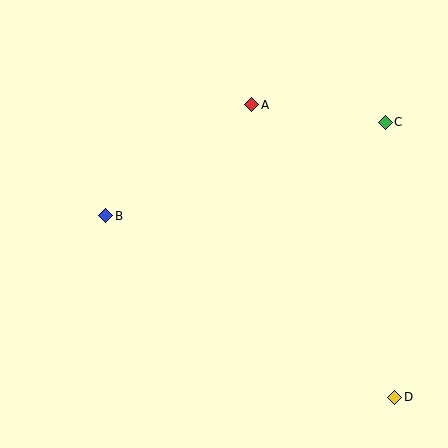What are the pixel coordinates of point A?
Point A is at (252, 105).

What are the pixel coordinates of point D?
Point D is at (395, 397).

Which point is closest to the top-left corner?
Point B is closest to the top-left corner.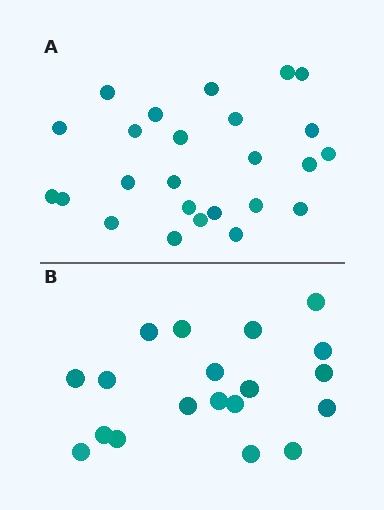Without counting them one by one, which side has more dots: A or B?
Region A (the top region) has more dots.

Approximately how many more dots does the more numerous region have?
Region A has about 6 more dots than region B.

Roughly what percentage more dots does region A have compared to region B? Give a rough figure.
About 30% more.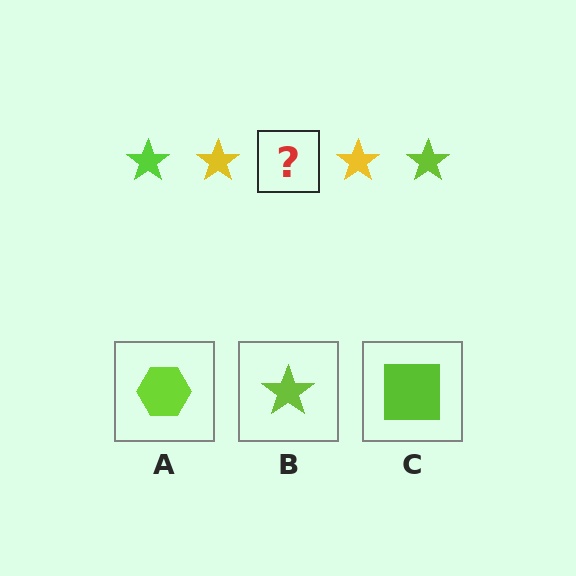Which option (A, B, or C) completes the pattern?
B.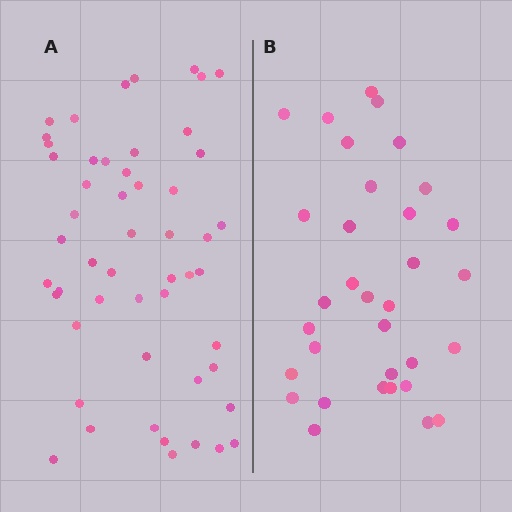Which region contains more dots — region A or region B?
Region A (the left region) has more dots.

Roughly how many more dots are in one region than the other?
Region A has approximately 20 more dots than region B.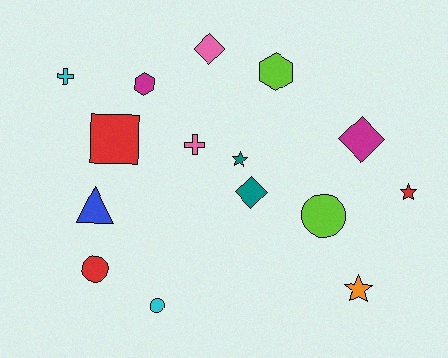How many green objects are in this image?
There are no green objects.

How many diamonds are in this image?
There are 3 diamonds.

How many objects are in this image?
There are 15 objects.